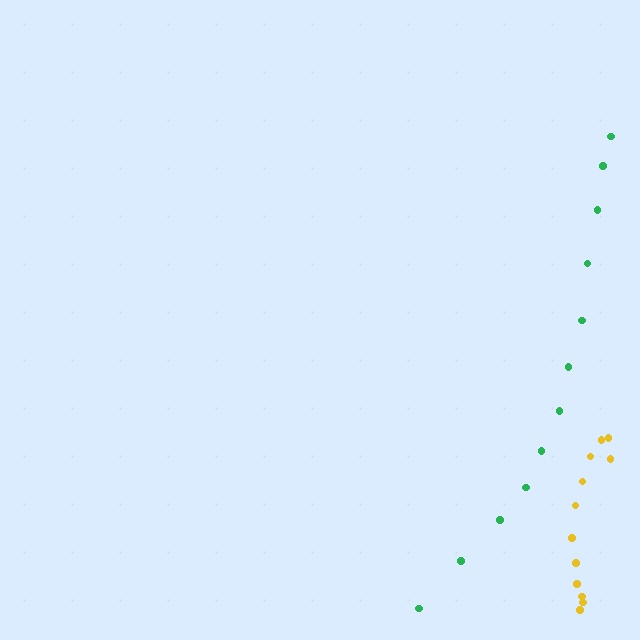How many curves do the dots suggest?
There are 2 distinct paths.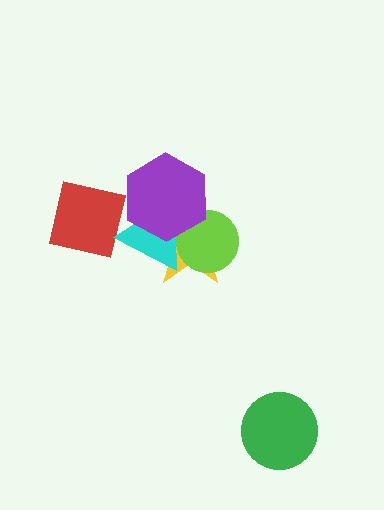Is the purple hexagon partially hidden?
No, no other shape covers it.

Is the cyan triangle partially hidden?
Yes, it is partially covered by another shape.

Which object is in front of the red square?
The cyan triangle is in front of the red square.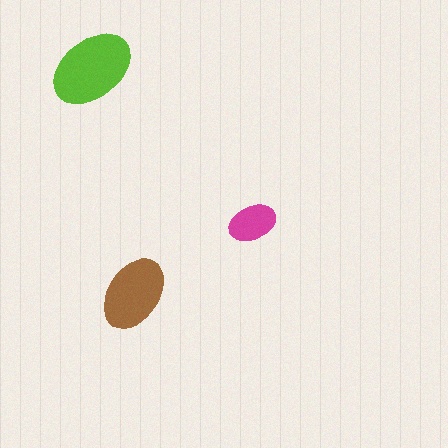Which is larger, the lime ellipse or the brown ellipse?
The lime one.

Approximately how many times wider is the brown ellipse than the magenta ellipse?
About 1.5 times wider.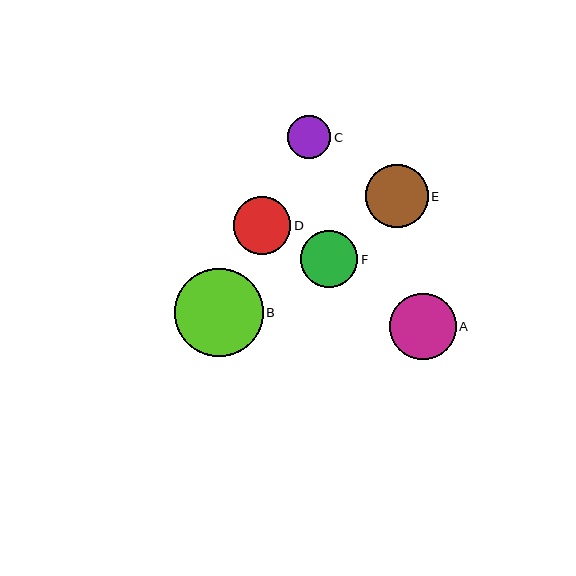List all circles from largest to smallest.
From largest to smallest: B, A, E, D, F, C.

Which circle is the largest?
Circle B is the largest with a size of approximately 88 pixels.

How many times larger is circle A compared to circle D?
Circle A is approximately 1.2 times the size of circle D.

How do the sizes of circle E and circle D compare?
Circle E and circle D are approximately the same size.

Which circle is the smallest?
Circle C is the smallest with a size of approximately 43 pixels.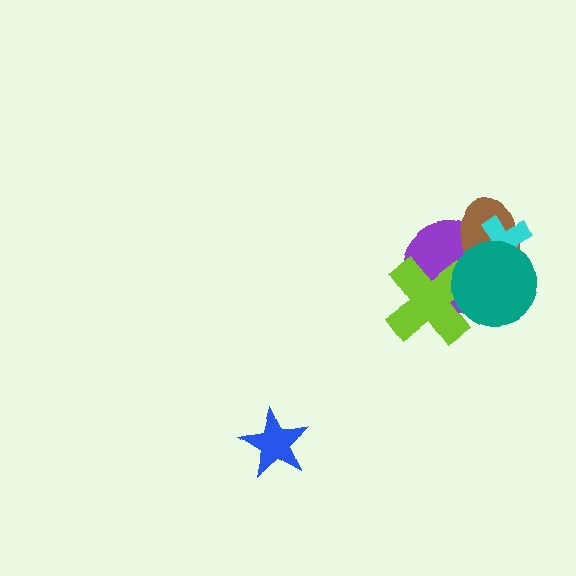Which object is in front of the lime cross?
The teal circle is in front of the lime cross.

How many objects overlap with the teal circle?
4 objects overlap with the teal circle.